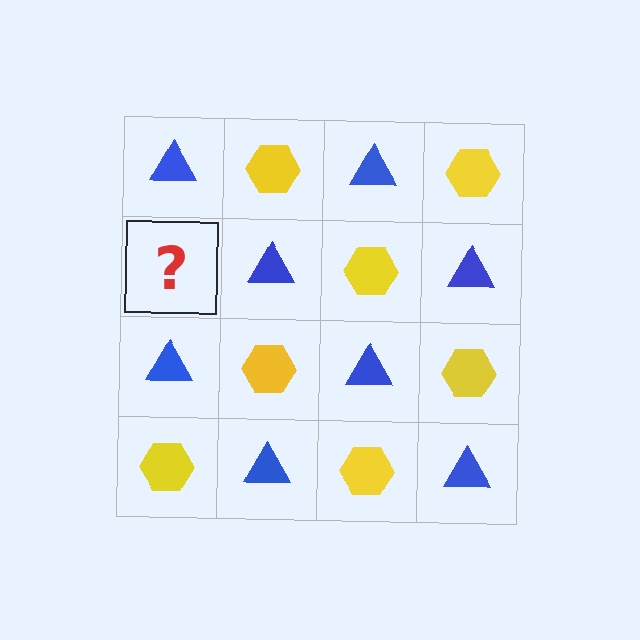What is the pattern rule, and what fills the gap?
The rule is that it alternates blue triangle and yellow hexagon in a checkerboard pattern. The gap should be filled with a yellow hexagon.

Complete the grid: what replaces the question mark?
The question mark should be replaced with a yellow hexagon.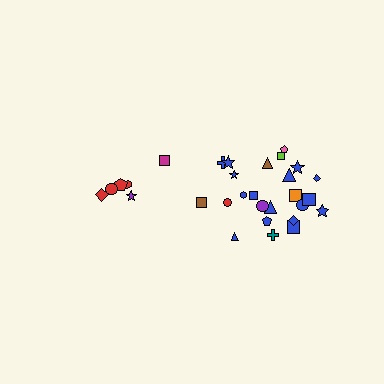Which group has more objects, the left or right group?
The right group.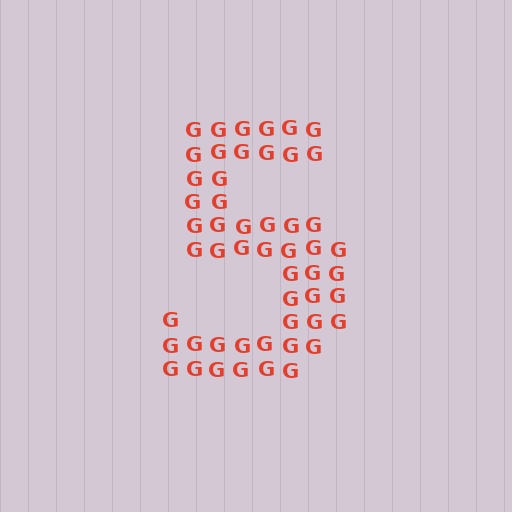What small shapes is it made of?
It is made of small letter G's.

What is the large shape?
The large shape is the digit 5.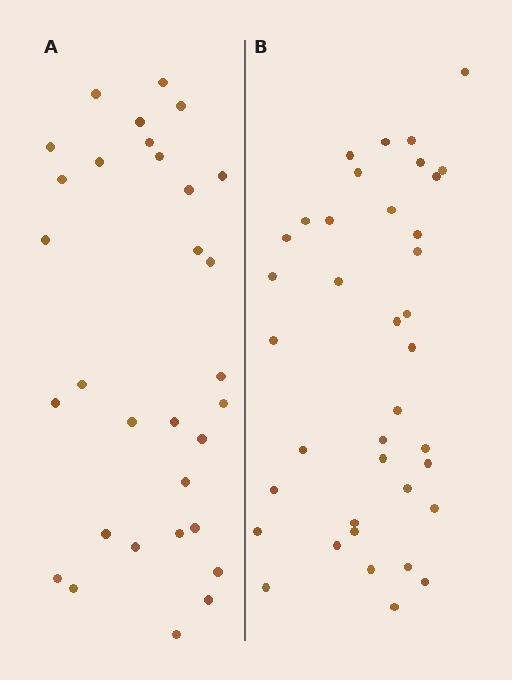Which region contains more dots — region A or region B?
Region B (the right region) has more dots.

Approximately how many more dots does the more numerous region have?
Region B has roughly 8 or so more dots than region A.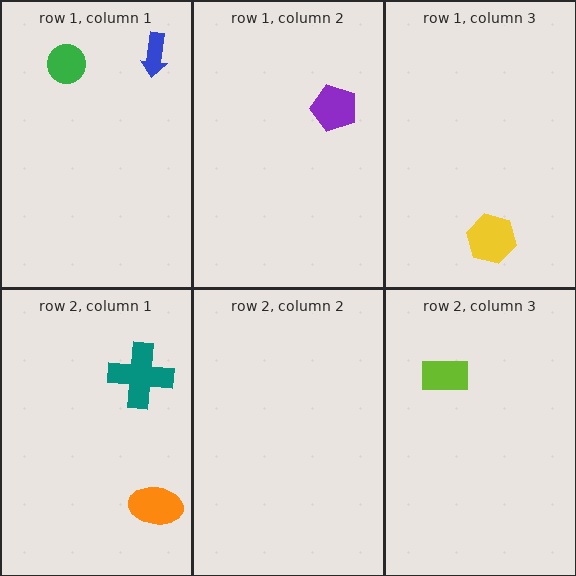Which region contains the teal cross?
The row 2, column 1 region.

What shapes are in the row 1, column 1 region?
The green circle, the blue arrow.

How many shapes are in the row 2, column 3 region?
1.